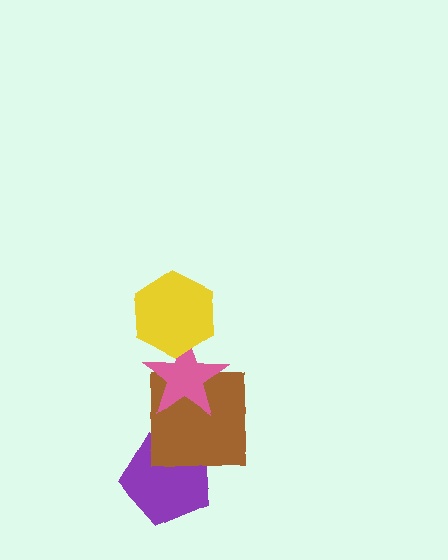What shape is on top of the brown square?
The pink star is on top of the brown square.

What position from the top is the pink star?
The pink star is 2nd from the top.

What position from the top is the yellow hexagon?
The yellow hexagon is 1st from the top.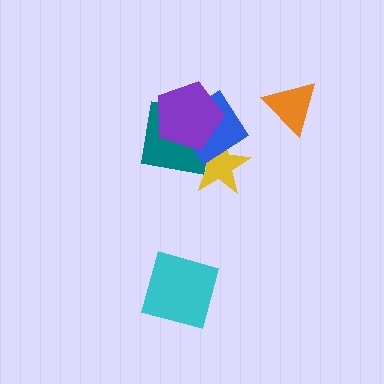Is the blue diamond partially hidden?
Yes, it is partially covered by another shape.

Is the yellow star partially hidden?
Yes, it is partially covered by another shape.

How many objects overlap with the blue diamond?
3 objects overlap with the blue diamond.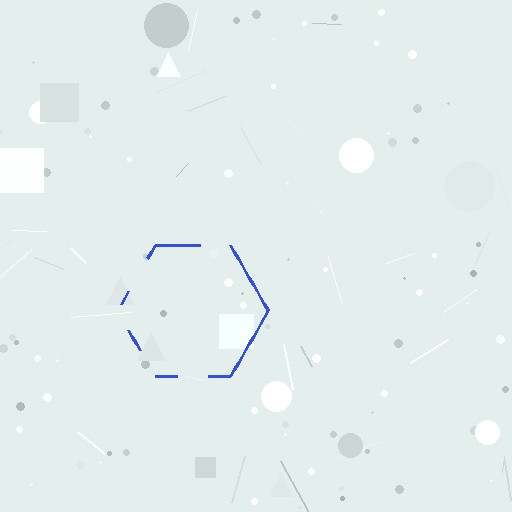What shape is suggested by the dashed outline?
The dashed outline suggests a hexagon.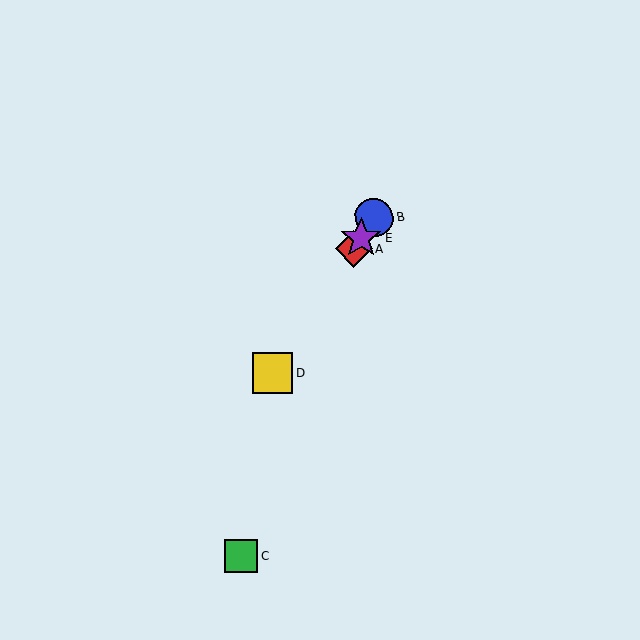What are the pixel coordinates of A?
Object A is at (354, 249).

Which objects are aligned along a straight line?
Objects A, B, D, E are aligned along a straight line.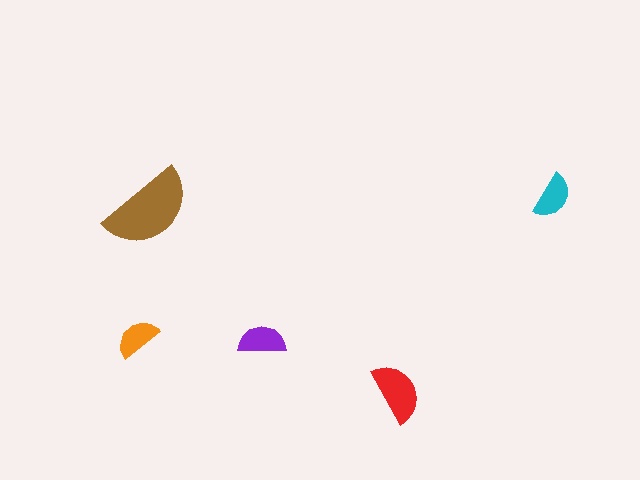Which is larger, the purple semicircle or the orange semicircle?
The purple one.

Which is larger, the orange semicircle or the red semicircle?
The red one.